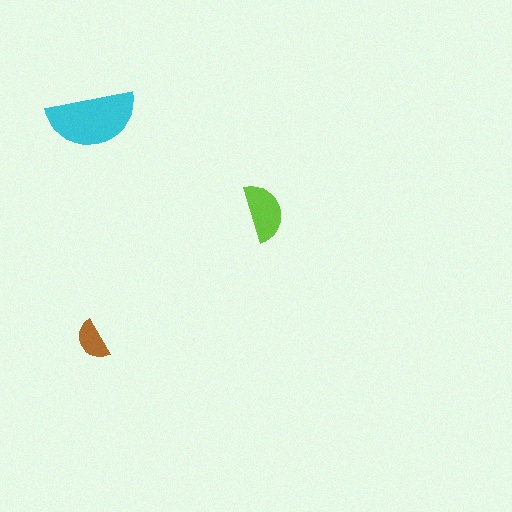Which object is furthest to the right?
The lime semicircle is rightmost.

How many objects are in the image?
There are 3 objects in the image.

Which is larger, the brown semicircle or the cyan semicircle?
The cyan one.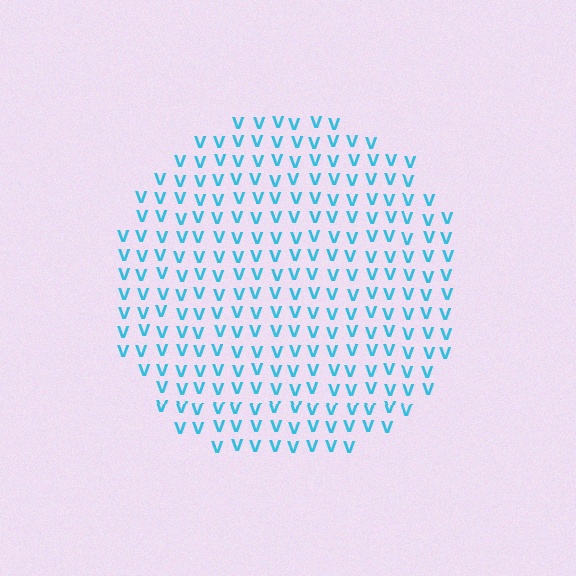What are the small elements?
The small elements are letter V's.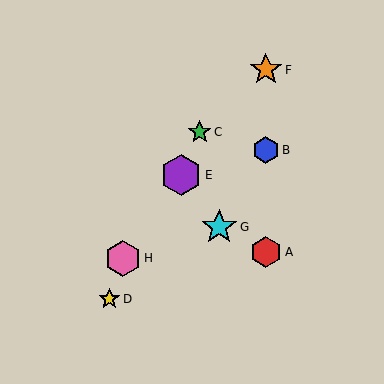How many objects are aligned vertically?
3 objects (A, B, F) are aligned vertically.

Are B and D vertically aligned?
No, B is at x≈266 and D is at x≈109.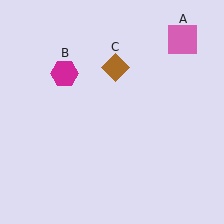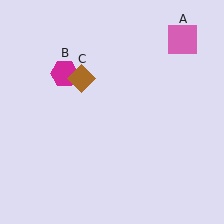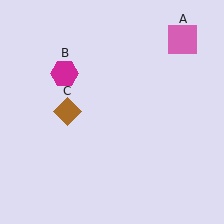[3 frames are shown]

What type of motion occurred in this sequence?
The brown diamond (object C) rotated counterclockwise around the center of the scene.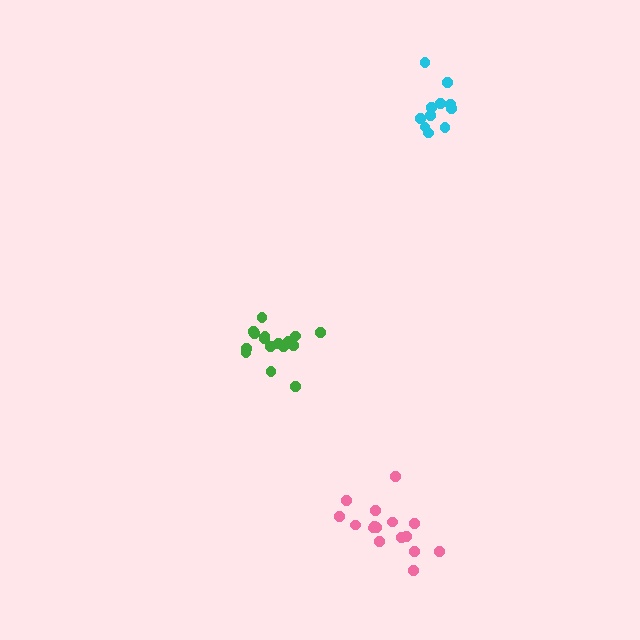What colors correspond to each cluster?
The clusters are colored: green, cyan, pink.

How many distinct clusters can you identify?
There are 3 distinct clusters.